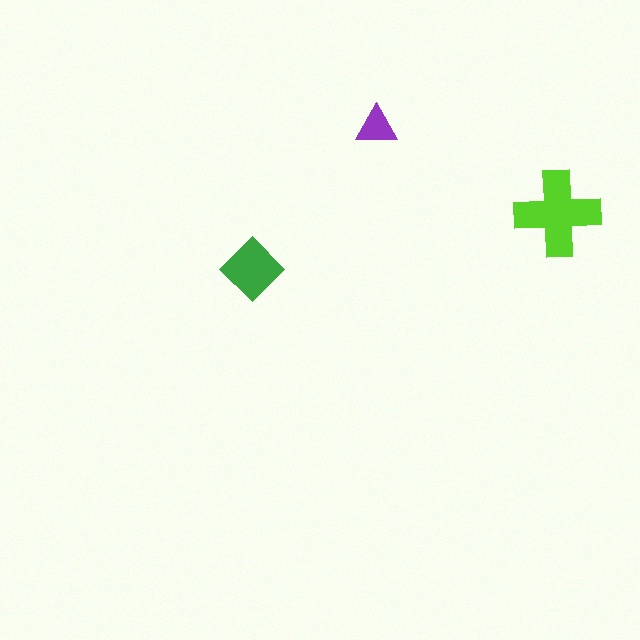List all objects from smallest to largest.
The purple triangle, the green diamond, the lime cross.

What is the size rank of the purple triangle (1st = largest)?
3rd.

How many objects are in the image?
There are 3 objects in the image.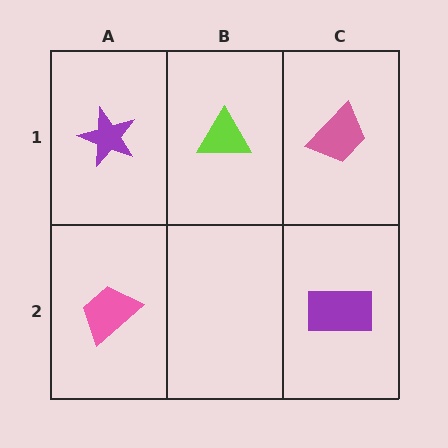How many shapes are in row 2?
2 shapes.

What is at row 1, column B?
A lime triangle.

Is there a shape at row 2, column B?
No, that cell is empty.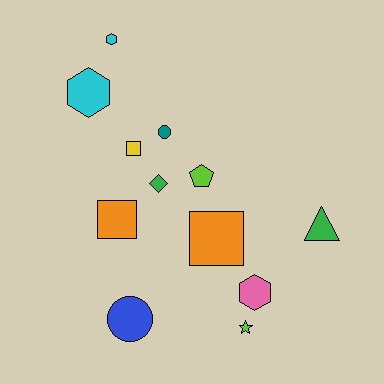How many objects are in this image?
There are 12 objects.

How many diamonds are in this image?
There is 1 diamond.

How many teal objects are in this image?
There is 1 teal object.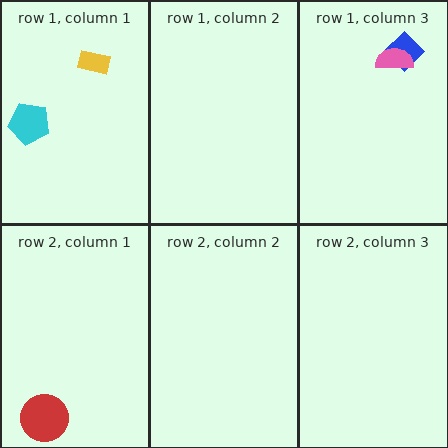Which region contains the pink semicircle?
The row 1, column 3 region.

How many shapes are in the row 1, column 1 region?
2.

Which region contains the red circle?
The row 2, column 1 region.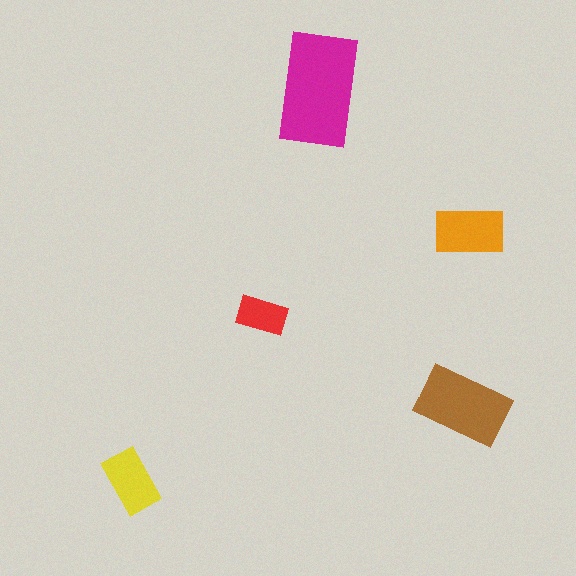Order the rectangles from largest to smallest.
the magenta one, the brown one, the orange one, the yellow one, the red one.